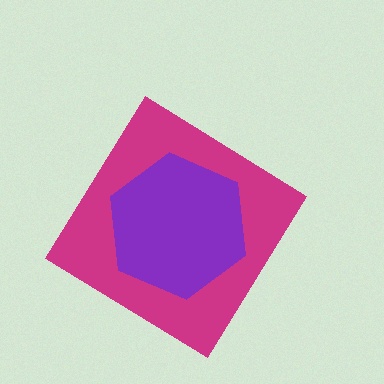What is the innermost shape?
The purple hexagon.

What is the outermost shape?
The magenta diamond.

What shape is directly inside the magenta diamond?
The purple hexagon.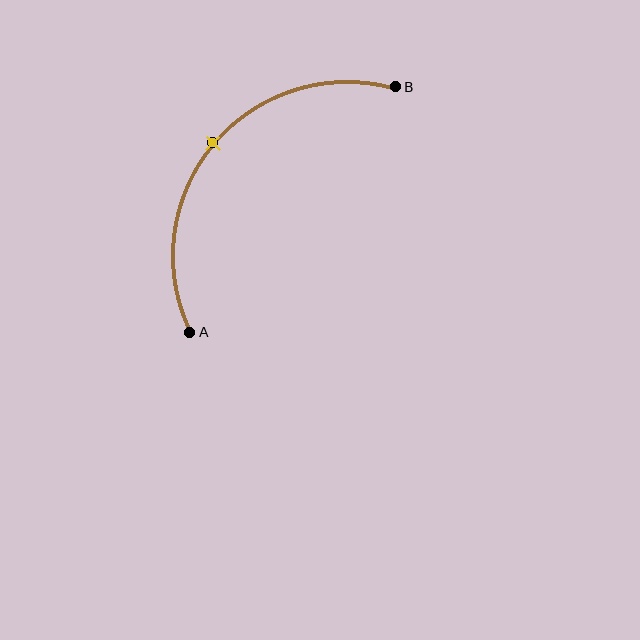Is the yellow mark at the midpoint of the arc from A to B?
Yes. The yellow mark lies on the arc at equal arc-length from both A and B — it is the arc midpoint.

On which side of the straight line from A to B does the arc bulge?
The arc bulges above and to the left of the straight line connecting A and B.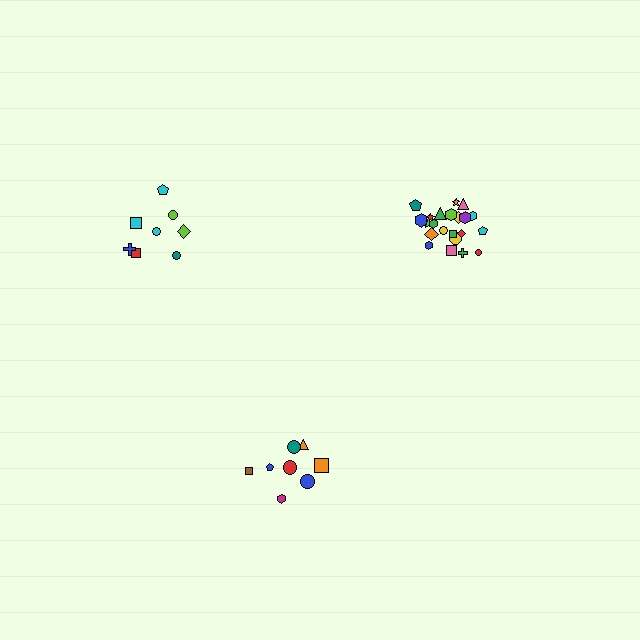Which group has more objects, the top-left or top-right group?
The top-right group.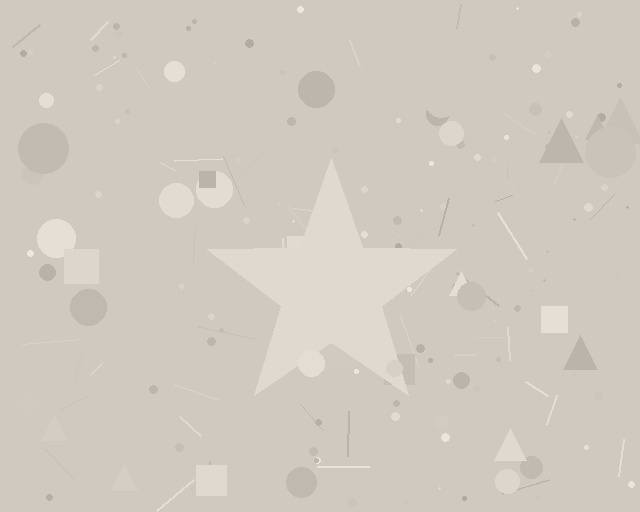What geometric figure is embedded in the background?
A star is embedded in the background.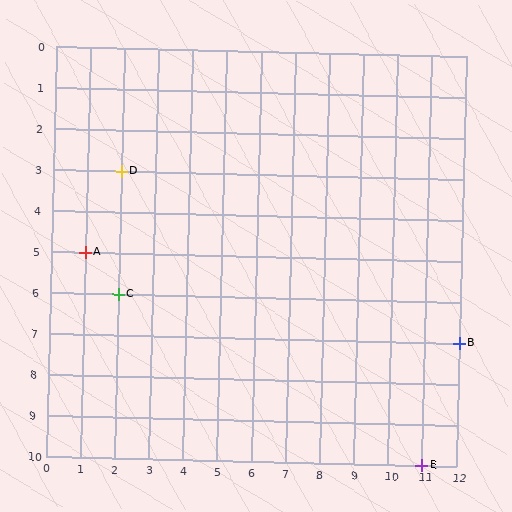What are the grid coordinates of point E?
Point E is at grid coordinates (11, 10).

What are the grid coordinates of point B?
Point B is at grid coordinates (12, 7).